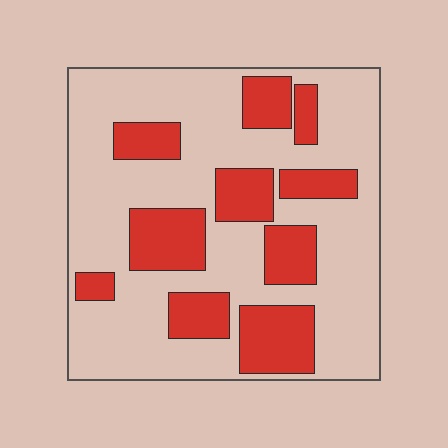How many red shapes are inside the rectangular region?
10.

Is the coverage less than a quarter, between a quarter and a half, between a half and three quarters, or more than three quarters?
Between a quarter and a half.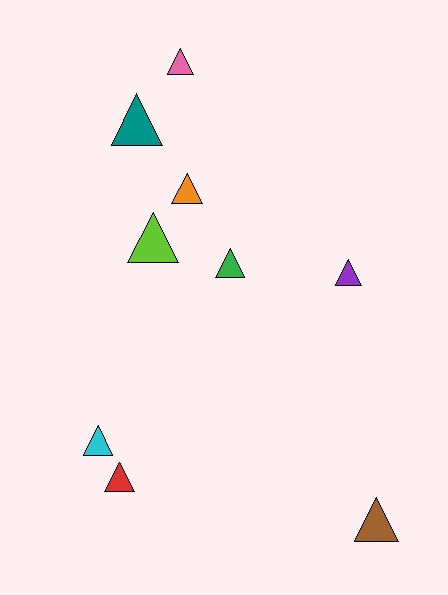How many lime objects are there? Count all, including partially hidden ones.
There is 1 lime object.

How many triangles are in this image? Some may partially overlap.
There are 9 triangles.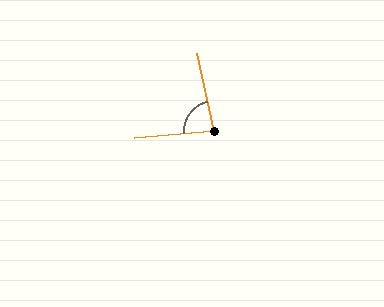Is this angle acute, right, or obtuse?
It is acute.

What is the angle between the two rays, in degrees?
Approximately 83 degrees.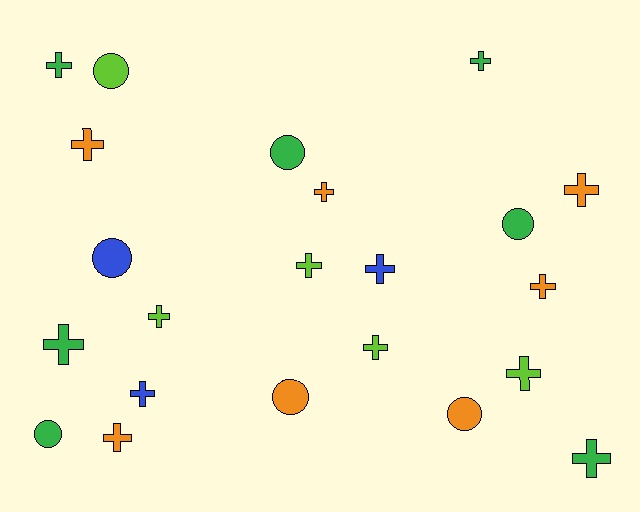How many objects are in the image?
There are 22 objects.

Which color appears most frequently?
Green, with 7 objects.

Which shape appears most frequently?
Cross, with 15 objects.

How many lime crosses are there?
There are 4 lime crosses.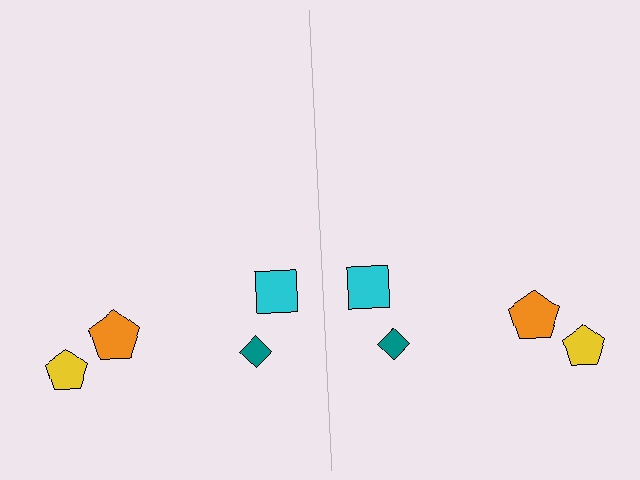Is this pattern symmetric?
Yes, this pattern has bilateral (reflection) symmetry.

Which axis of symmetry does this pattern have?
The pattern has a vertical axis of symmetry running through the center of the image.